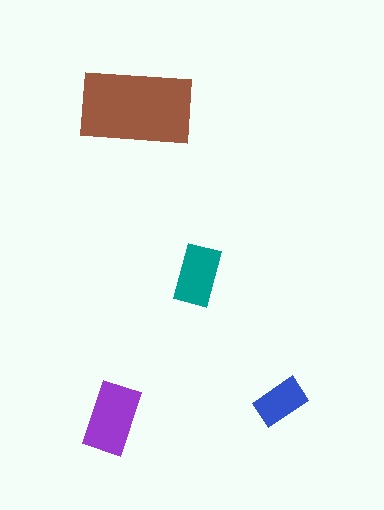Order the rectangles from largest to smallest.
the brown one, the purple one, the teal one, the blue one.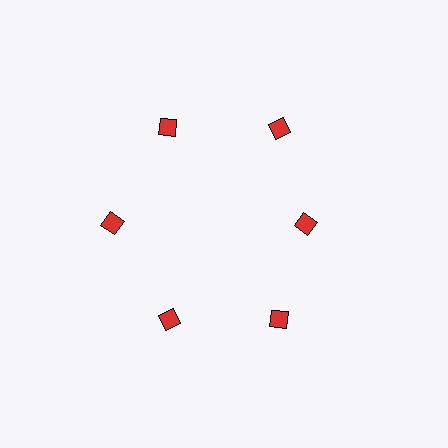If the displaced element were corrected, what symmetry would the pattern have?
It would have 6-fold rotational symmetry — the pattern would map onto itself every 60 degrees.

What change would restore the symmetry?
The symmetry would be restored by moving it outward, back onto the ring so that all 6 diamonds sit at equal angles and equal distance from the center.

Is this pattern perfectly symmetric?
No. The 6 red diamonds are arranged in a ring, but one element near the 3 o'clock position is pulled inward toward the center, breaking the 6-fold rotational symmetry.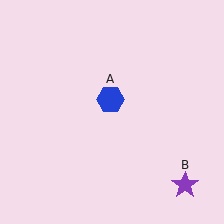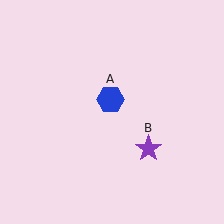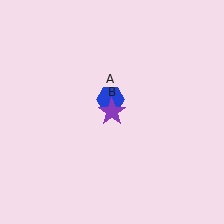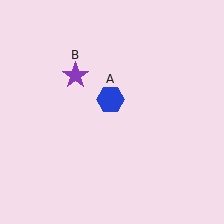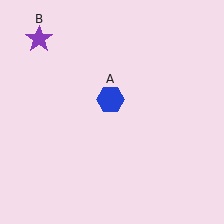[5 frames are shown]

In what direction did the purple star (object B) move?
The purple star (object B) moved up and to the left.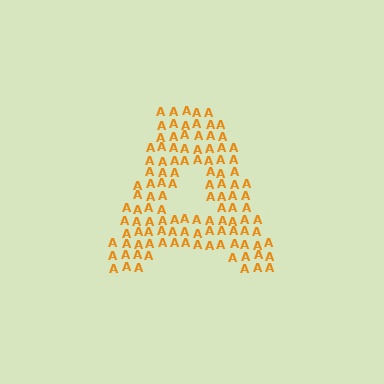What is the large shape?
The large shape is the letter A.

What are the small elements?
The small elements are letter A's.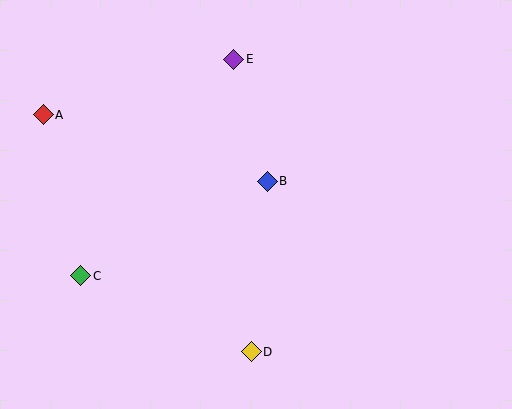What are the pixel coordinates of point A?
Point A is at (43, 115).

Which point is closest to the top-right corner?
Point E is closest to the top-right corner.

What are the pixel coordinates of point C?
Point C is at (81, 276).